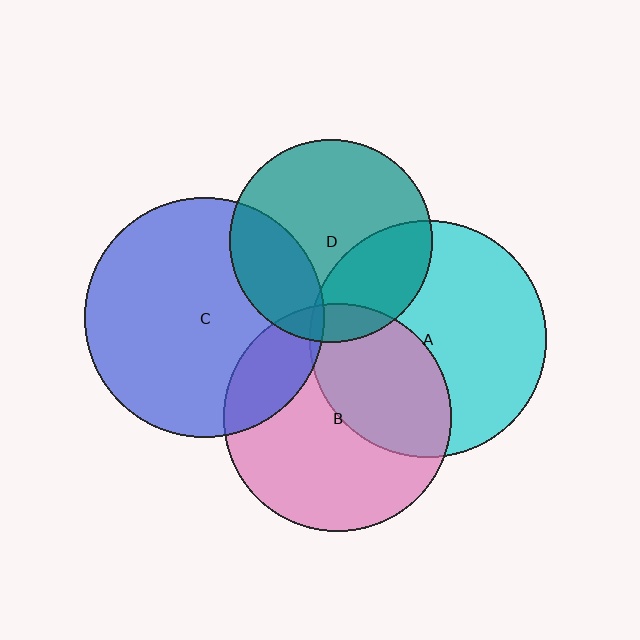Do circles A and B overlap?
Yes.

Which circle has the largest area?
Circle C (blue).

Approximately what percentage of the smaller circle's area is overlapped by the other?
Approximately 40%.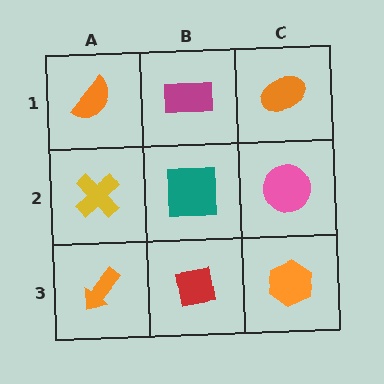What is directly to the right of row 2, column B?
A pink circle.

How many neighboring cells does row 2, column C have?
3.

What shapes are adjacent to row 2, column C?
An orange ellipse (row 1, column C), an orange hexagon (row 3, column C), a teal square (row 2, column B).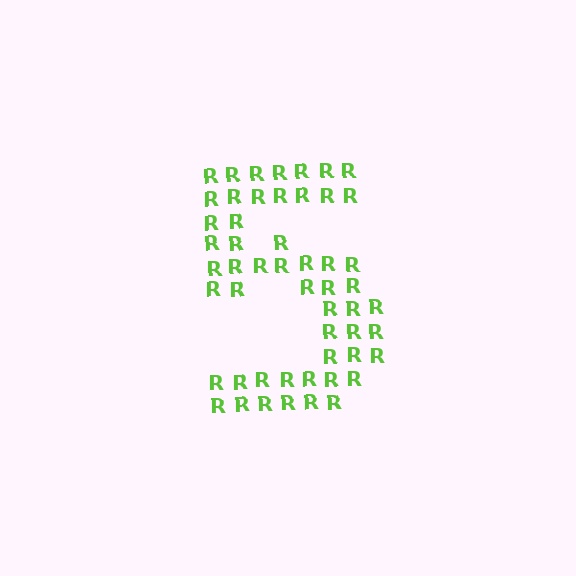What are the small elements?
The small elements are letter R's.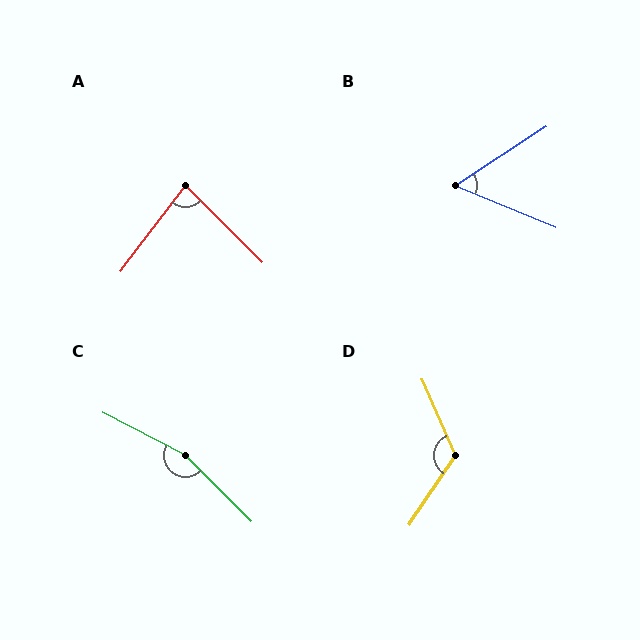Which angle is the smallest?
B, at approximately 56 degrees.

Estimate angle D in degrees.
Approximately 123 degrees.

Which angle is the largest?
C, at approximately 162 degrees.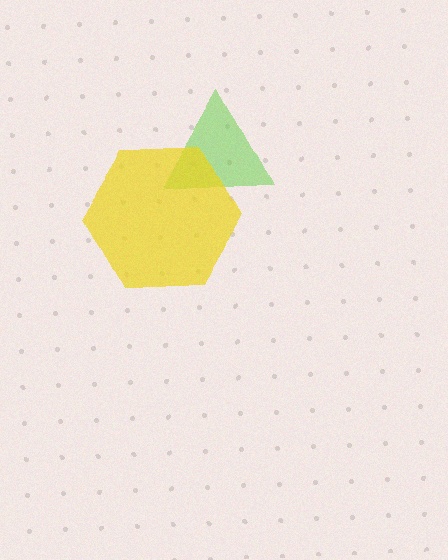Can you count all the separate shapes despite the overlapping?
Yes, there are 2 separate shapes.